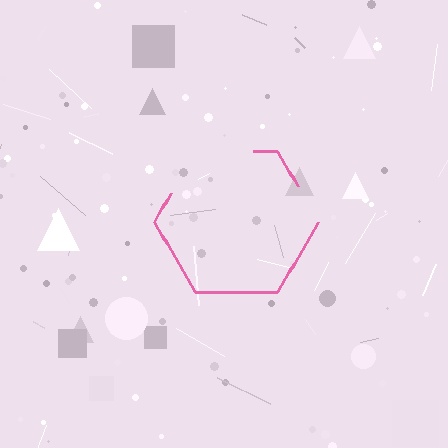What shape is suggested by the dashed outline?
The dashed outline suggests a hexagon.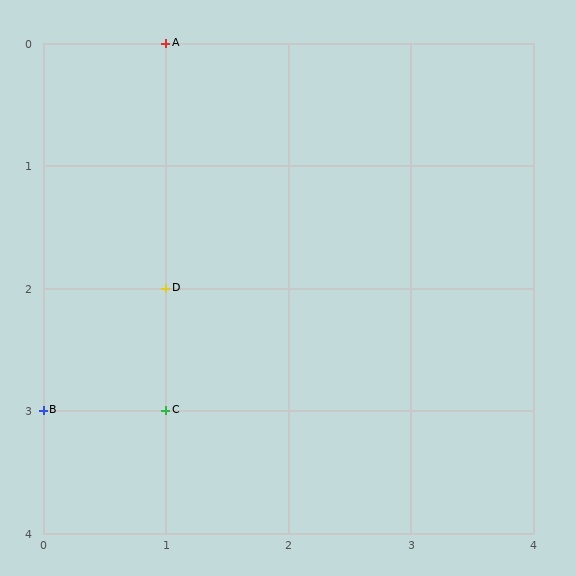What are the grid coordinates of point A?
Point A is at grid coordinates (1, 0).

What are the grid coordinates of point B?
Point B is at grid coordinates (0, 3).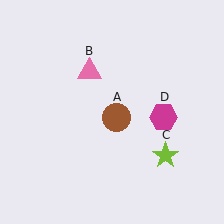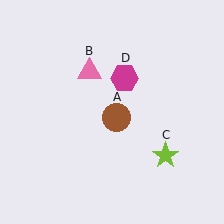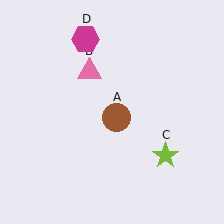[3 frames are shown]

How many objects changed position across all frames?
1 object changed position: magenta hexagon (object D).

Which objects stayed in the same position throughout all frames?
Brown circle (object A) and pink triangle (object B) and lime star (object C) remained stationary.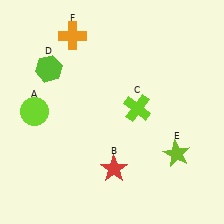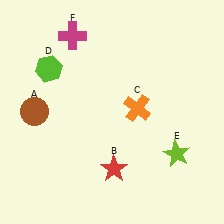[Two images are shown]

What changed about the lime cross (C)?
In Image 1, C is lime. In Image 2, it changed to orange.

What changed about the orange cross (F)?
In Image 1, F is orange. In Image 2, it changed to magenta.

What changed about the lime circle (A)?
In Image 1, A is lime. In Image 2, it changed to brown.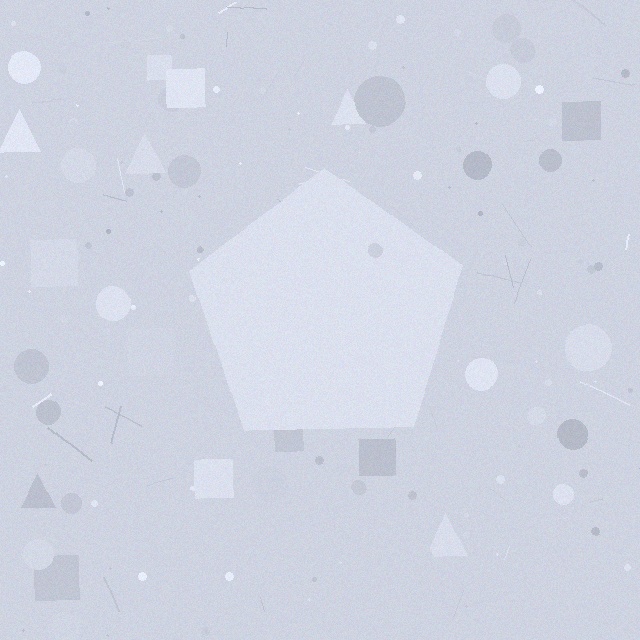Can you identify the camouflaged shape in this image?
The camouflaged shape is a pentagon.